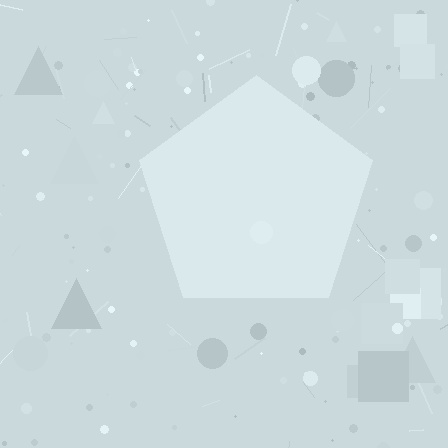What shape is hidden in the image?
A pentagon is hidden in the image.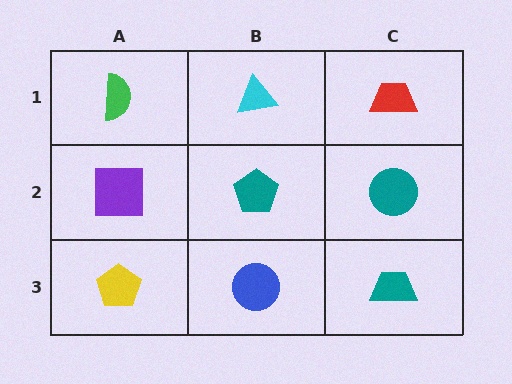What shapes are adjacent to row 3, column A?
A purple square (row 2, column A), a blue circle (row 3, column B).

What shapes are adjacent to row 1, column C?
A teal circle (row 2, column C), a cyan triangle (row 1, column B).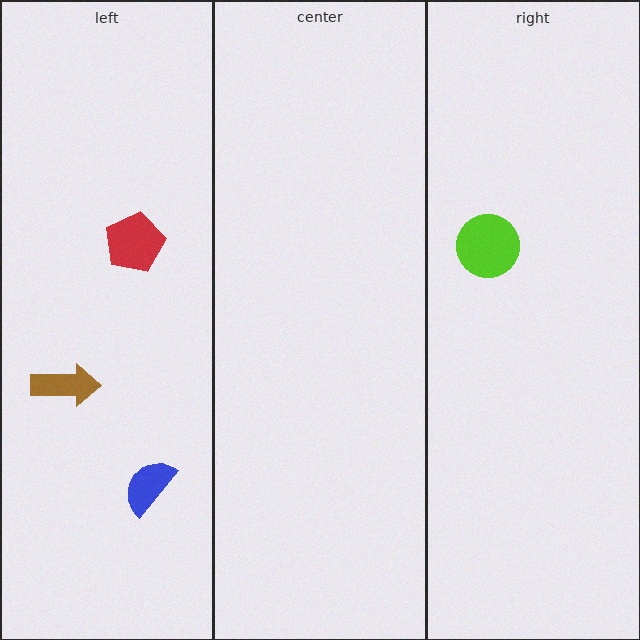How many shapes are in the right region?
1.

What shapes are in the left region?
The brown arrow, the blue semicircle, the red pentagon.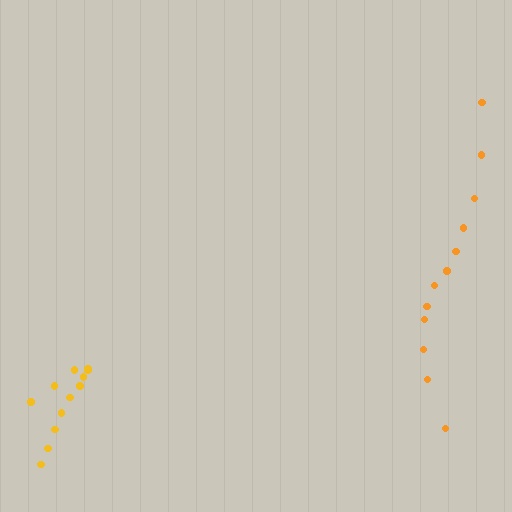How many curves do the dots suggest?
There are 2 distinct paths.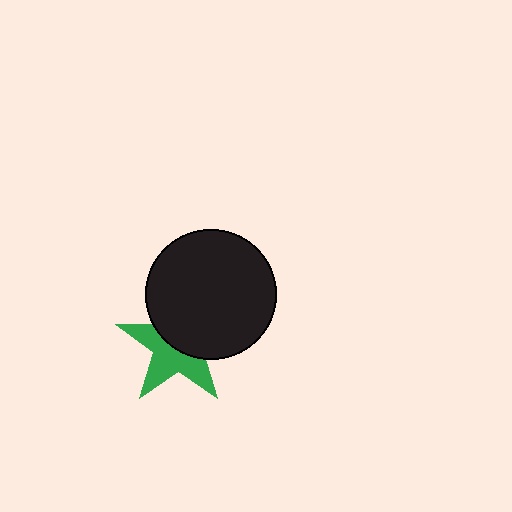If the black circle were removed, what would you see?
You would see the complete green star.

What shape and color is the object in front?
The object in front is a black circle.